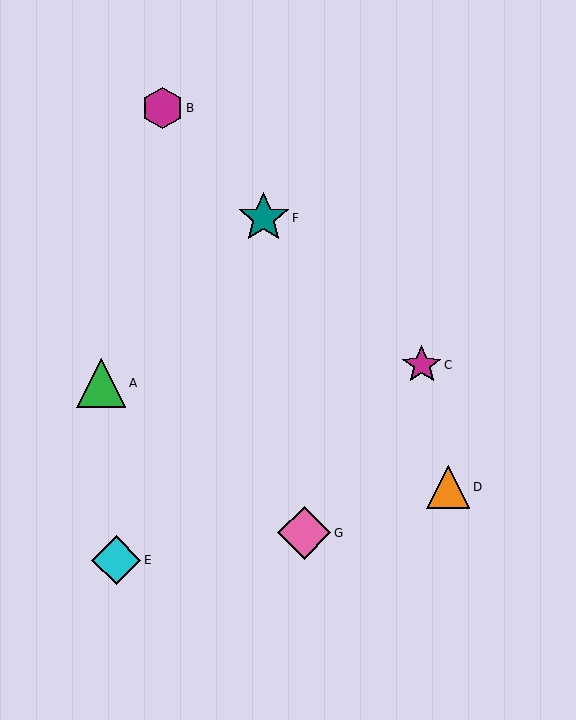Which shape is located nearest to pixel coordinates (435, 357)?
The magenta star (labeled C) at (422, 365) is nearest to that location.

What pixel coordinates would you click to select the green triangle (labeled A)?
Click at (101, 383) to select the green triangle A.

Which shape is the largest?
The pink diamond (labeled G) is the largest.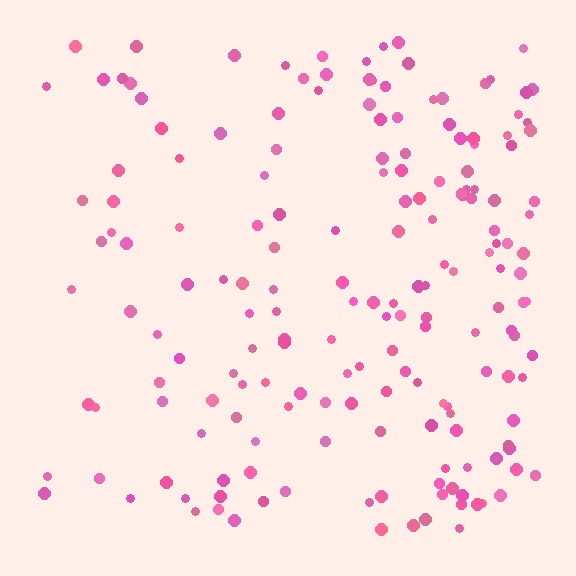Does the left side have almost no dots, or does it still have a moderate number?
Still a moderate number, just noticeably fewer than the right.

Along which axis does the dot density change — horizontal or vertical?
Horizontal.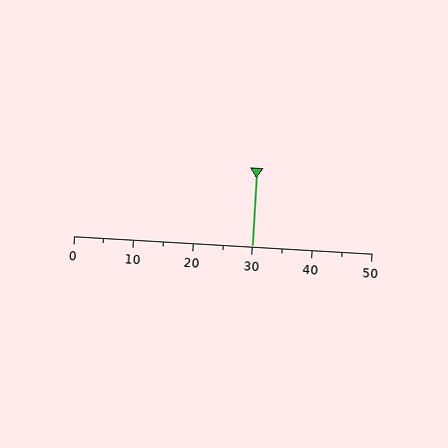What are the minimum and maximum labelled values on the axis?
The axis runs from 0 to 50.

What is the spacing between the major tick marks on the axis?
The major ticks are spaced 10 apart.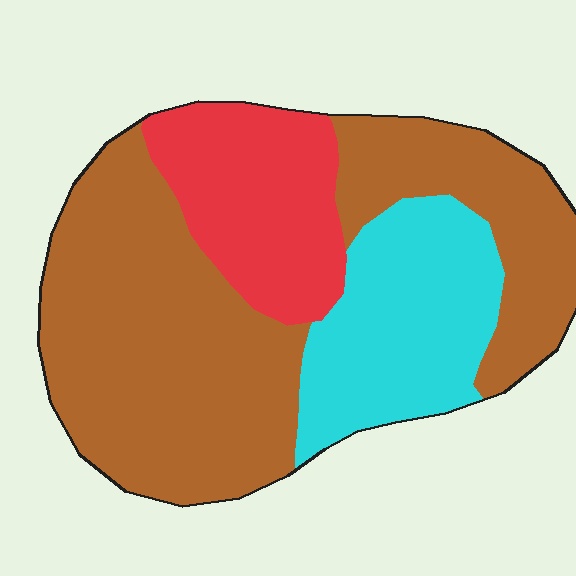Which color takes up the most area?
Brown, at roughly 60%.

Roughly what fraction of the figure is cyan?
Cyan takes up about one fifth (1/5) of the figure.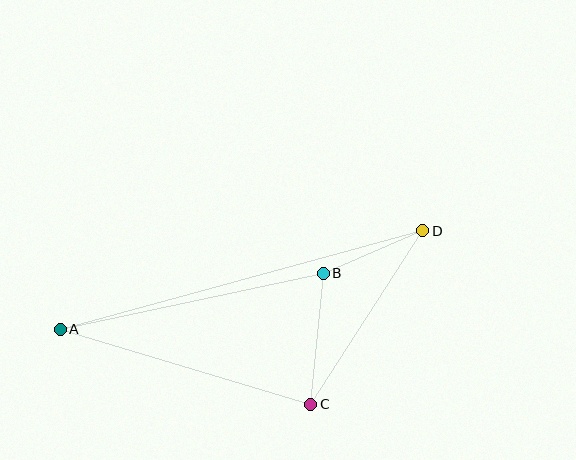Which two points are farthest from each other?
Points A and D are farthest from each other.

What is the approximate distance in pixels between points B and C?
The distance between B and C is approximately 131 pixels.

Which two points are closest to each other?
Points B and D are closest to each other.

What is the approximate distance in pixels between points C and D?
The distance between C and D is approximately 206 pixels.